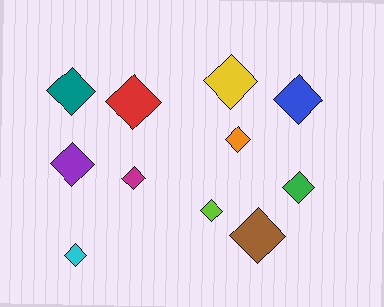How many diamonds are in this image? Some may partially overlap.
There are 11 diamonds.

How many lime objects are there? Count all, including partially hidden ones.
There is 1 lime object.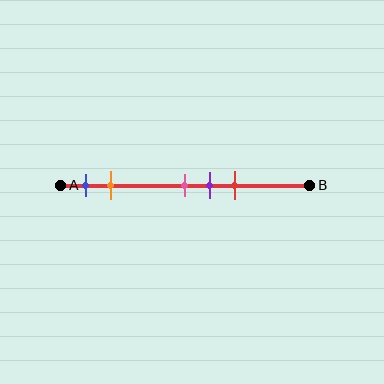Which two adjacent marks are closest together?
The pink and purple marks are the closest adjacent pair.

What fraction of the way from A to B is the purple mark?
The purple mark is approximately 60% (0.6) of the way from A to B.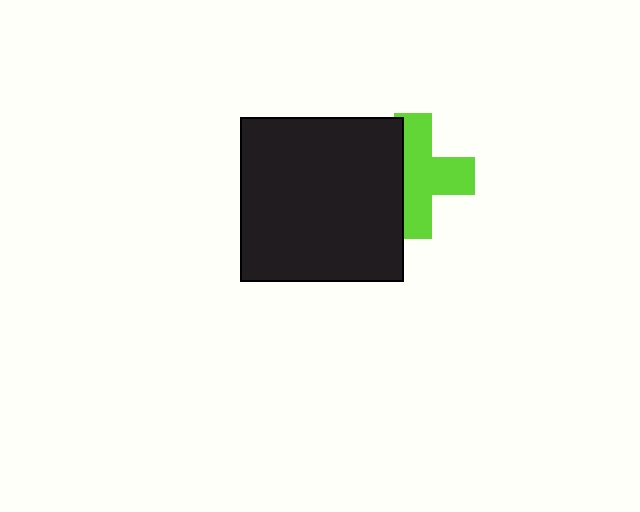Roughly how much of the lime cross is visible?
About half of it is visible (roughly 64%).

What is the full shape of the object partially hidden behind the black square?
The partially hidden object is a lime cross.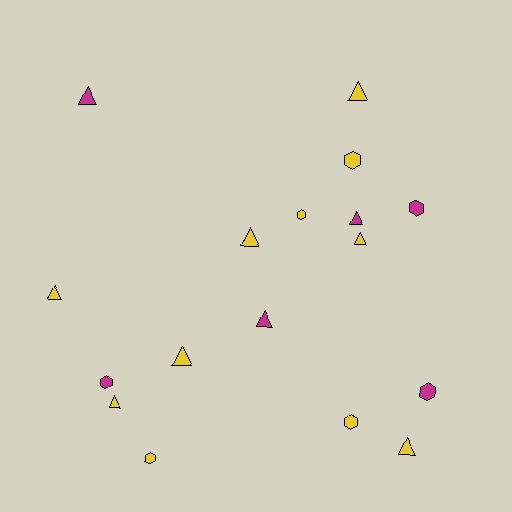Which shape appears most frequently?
Triangle, with 10 objects.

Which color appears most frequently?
Yellow, with 11 objects.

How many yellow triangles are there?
There are 7 yellow triangles.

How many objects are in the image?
There are 17 objects.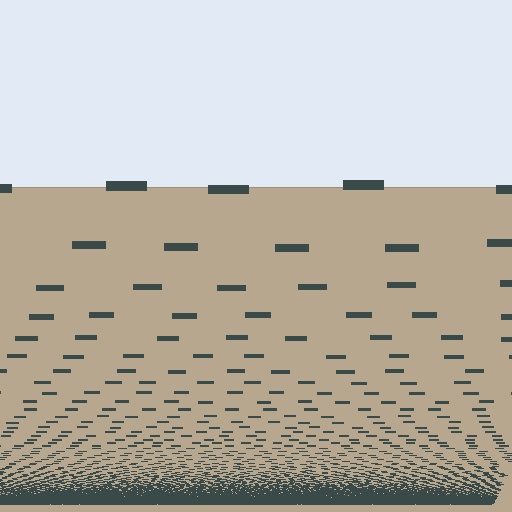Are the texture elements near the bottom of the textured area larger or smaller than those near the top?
Smaller. The gradient is inverted — elements near the bottom are smaller and denser.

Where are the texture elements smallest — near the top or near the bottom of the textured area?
Near the bottom.